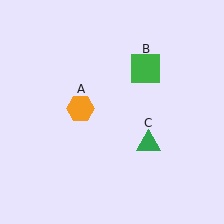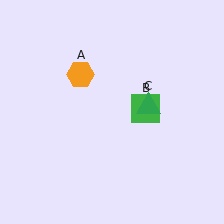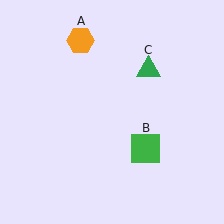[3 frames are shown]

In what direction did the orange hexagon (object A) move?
The orange hexagon (object A) moved up.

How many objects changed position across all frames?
3 objects changed position: orange hexagon (object A), green square (object B), green triangle (object C).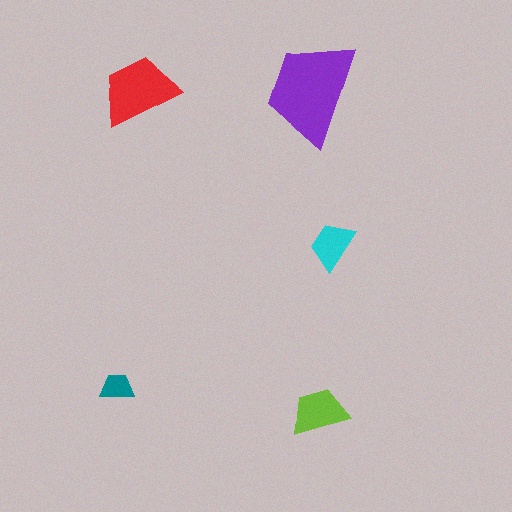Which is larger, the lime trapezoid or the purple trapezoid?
The purple one.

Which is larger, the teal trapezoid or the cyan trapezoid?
The cyan one.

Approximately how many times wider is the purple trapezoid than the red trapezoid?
About 1.5 times wider.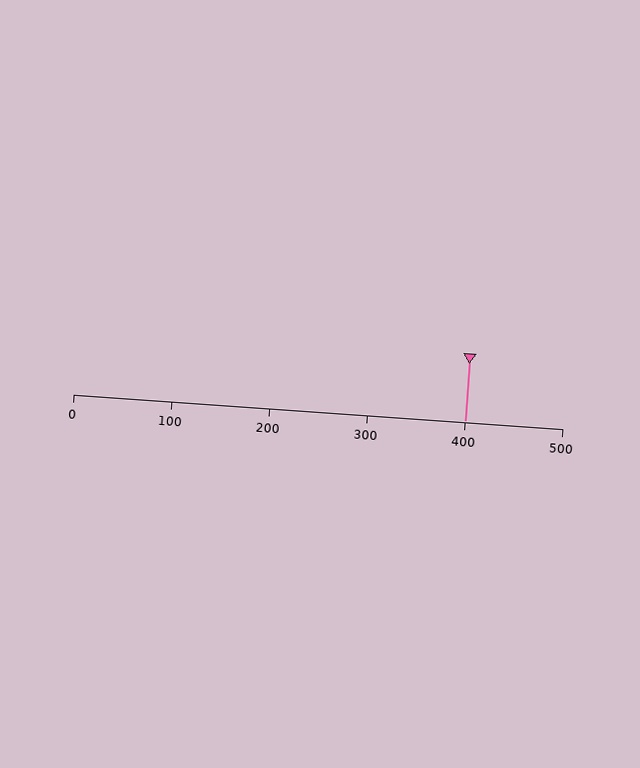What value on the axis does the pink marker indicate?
The marker indicates approximately 400.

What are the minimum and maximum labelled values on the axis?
The axis runs from 0 to 500.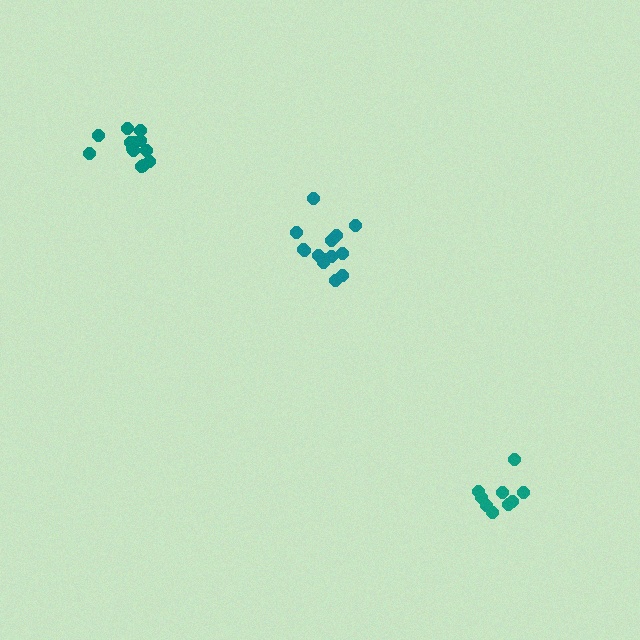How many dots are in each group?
Group 1: 13 dots, Group 2: 9 dots, Group 3: 14 dots (36 total).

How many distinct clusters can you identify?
There are 3 distinct clusters.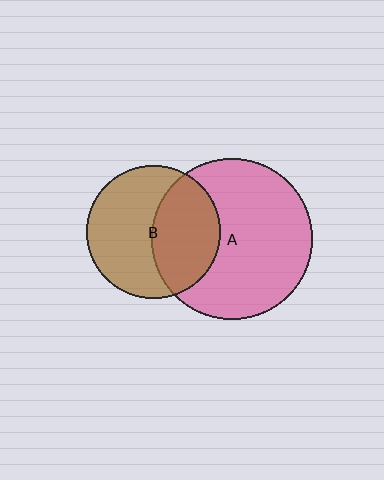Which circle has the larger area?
Circle A (pink).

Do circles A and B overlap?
Yes.